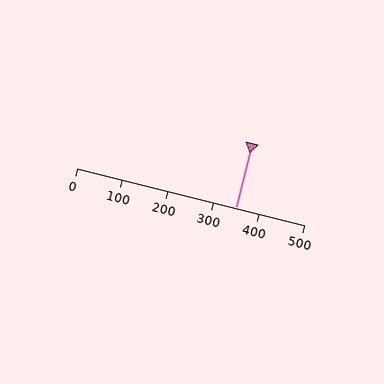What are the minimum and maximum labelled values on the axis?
The axis runs from 0 to 500.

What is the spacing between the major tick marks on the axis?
The major ticks are spaced 100 apart.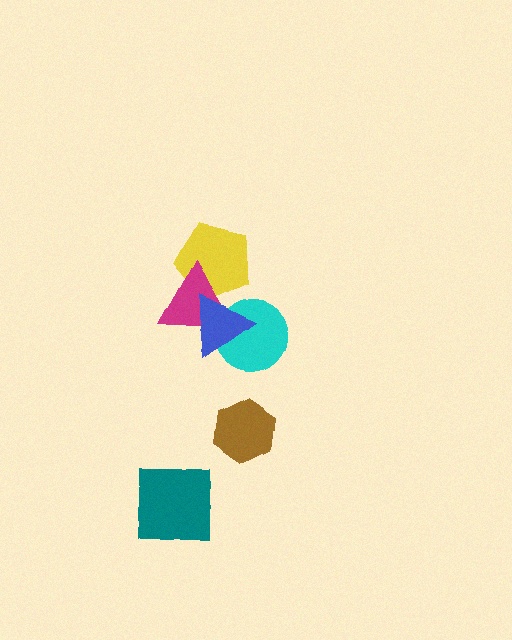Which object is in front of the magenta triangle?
The blue triangle is in front of the magenta triangle.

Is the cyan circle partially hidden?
Yes, it is partially covered by another shape.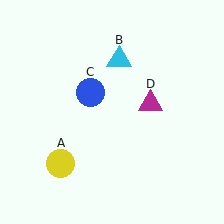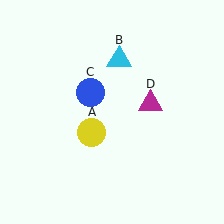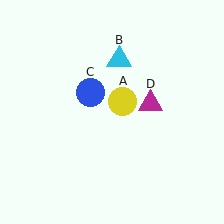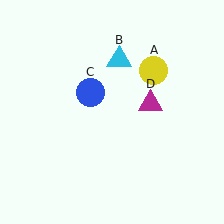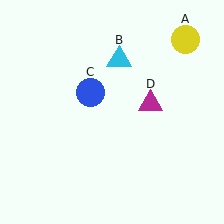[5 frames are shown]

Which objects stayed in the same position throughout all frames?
Cyan triangle (object B) and blue circle (object C) and magenta triangle (object D) remained stationary.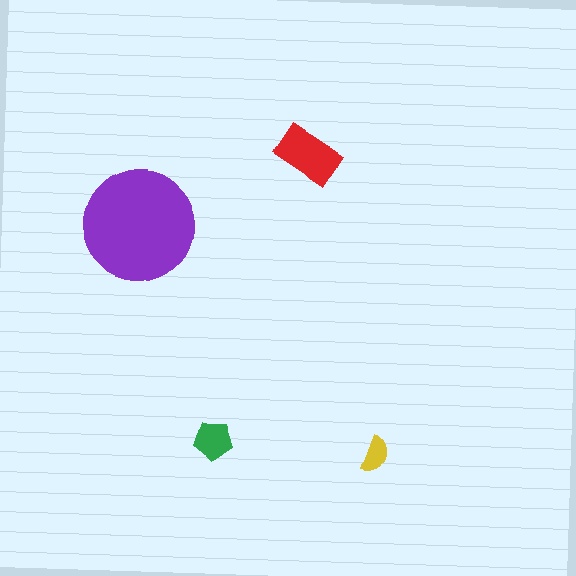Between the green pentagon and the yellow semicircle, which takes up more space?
The green pentagon.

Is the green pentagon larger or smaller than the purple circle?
Smaller.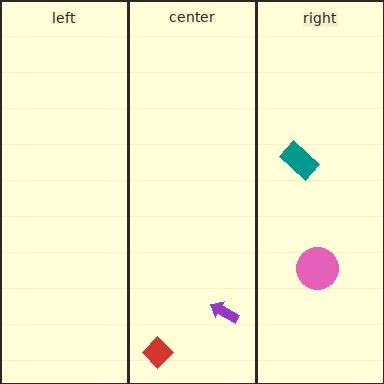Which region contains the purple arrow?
The center region.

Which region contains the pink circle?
The right region.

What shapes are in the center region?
The purple arrow, the red diamond.